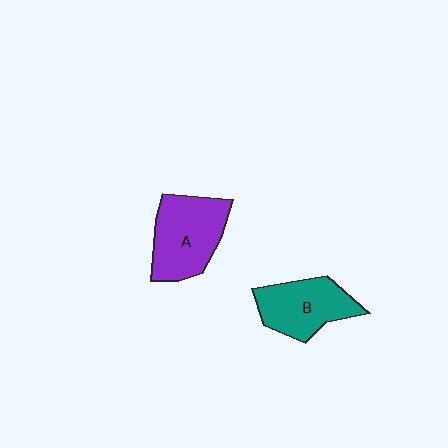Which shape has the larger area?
Shape A (purple).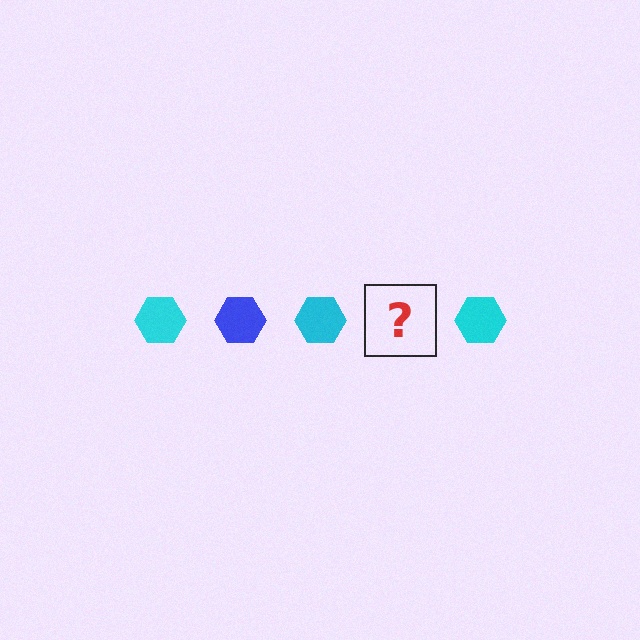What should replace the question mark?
The question mark should be replaced with a blue hexagon.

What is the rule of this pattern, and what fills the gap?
The rule is that the pattern cycles through cyan, blue hexagons. The gap should be filled with a blue hexagon.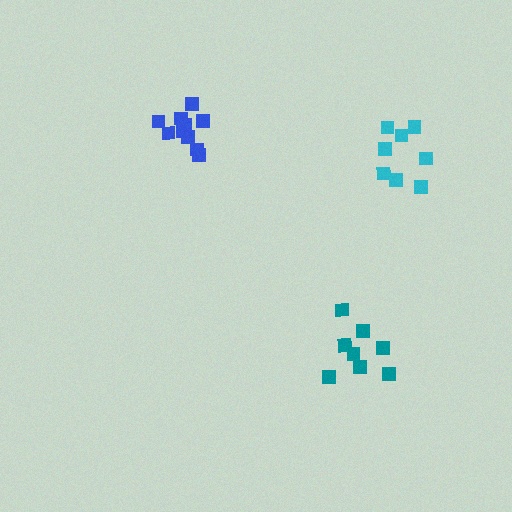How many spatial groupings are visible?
There are 3 spatial groupings.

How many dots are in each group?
Group 1: 10 dots, Group 2: 8 dots, Group 3: 8 dots (26 total).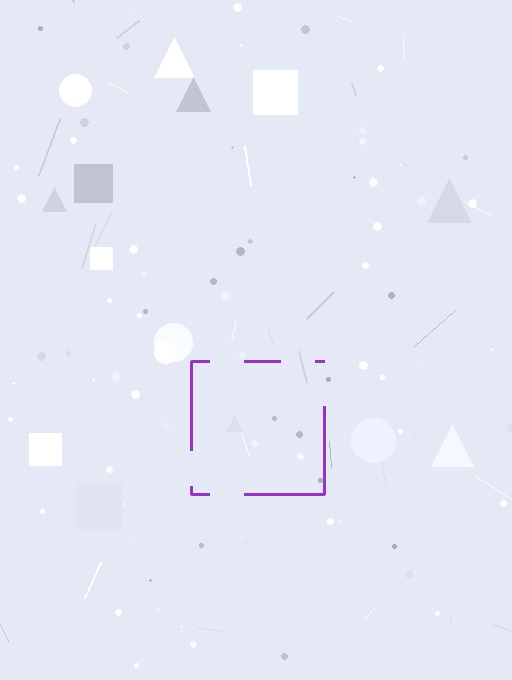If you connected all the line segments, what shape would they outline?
They would outline a square.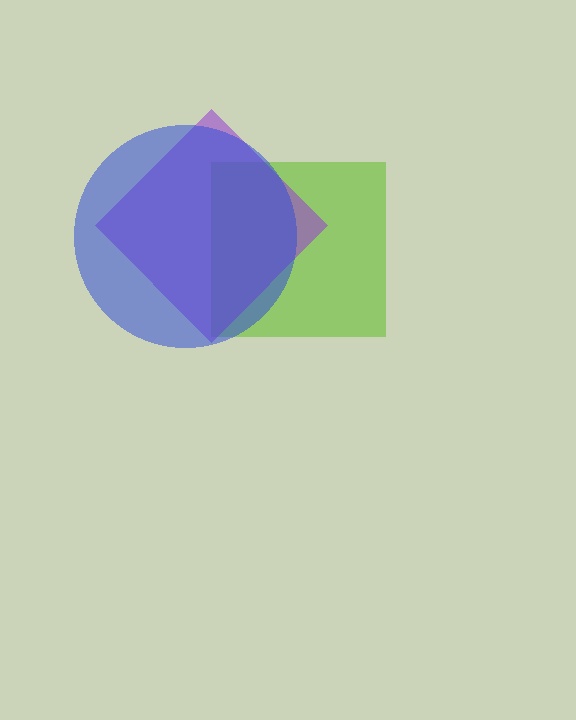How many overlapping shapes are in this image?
There are 3 overlapping shapes in the image.